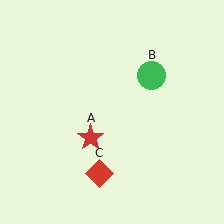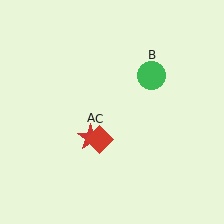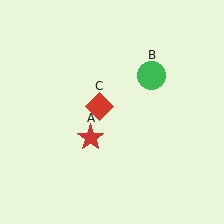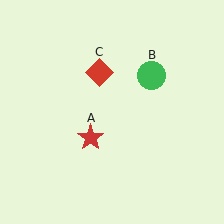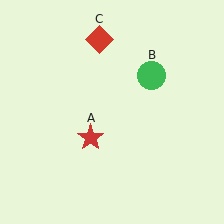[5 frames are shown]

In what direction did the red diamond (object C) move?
The red diamond (object C) moved up.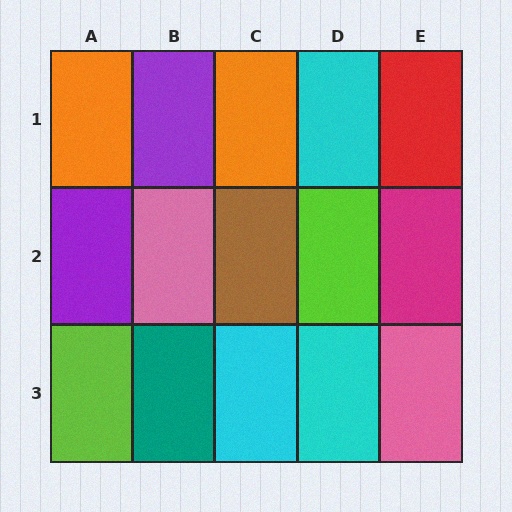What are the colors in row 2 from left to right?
Purple, pink, brown, lime, magenta.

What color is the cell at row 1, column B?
Purple.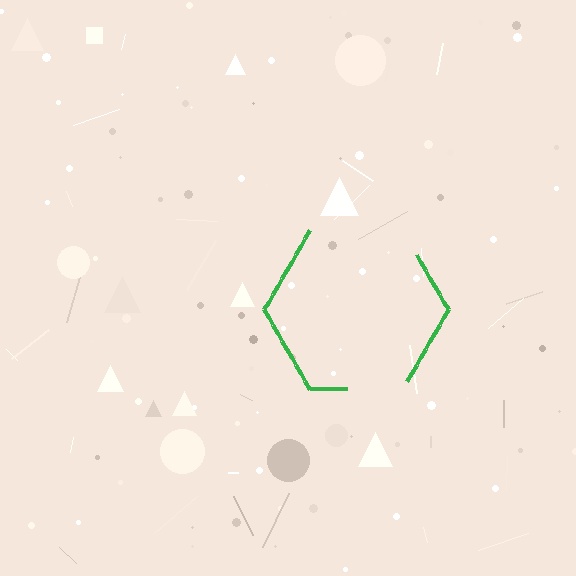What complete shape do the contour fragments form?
The contour fragments form a hexagon.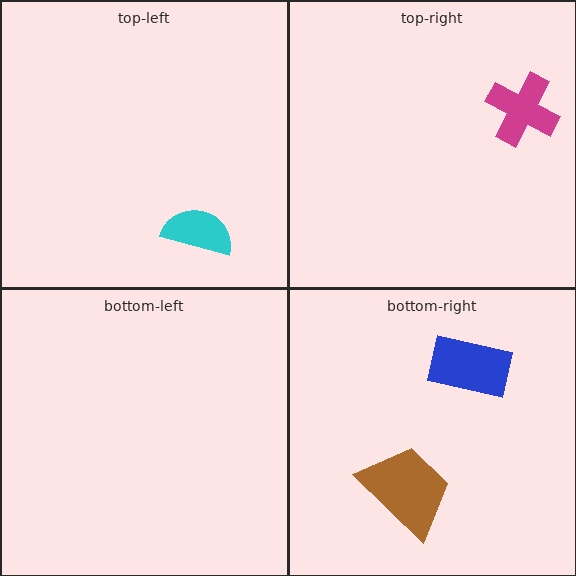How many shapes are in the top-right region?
1.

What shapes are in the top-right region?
The magenta cross.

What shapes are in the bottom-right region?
The blue rectangle, the brown trapezoid.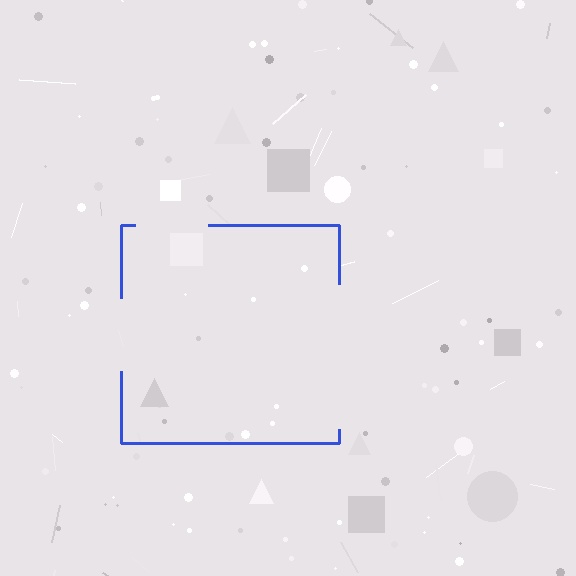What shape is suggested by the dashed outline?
The dashed outline suggests a square.